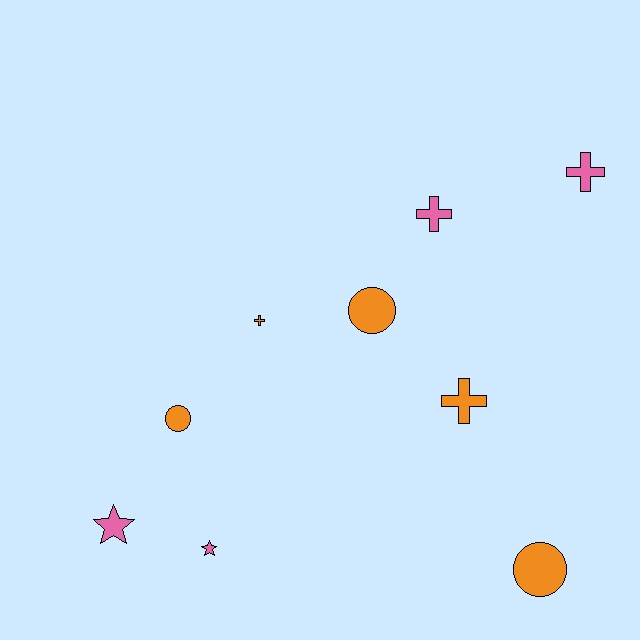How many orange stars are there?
There are no orange stars.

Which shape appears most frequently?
Cross, with 4 objects.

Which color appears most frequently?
Orange, with 5 objects.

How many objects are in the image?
There are 9 objects.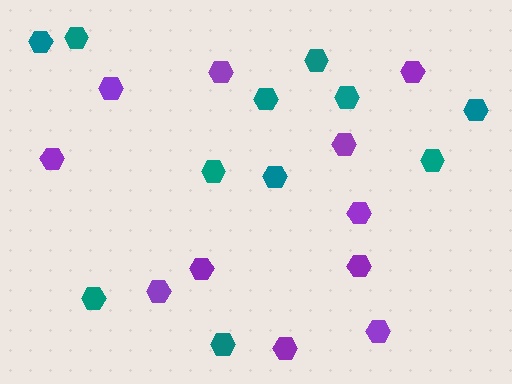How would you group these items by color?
There are 2 groups: one group of teal hexagons (11) and one group of purple hexagons (11).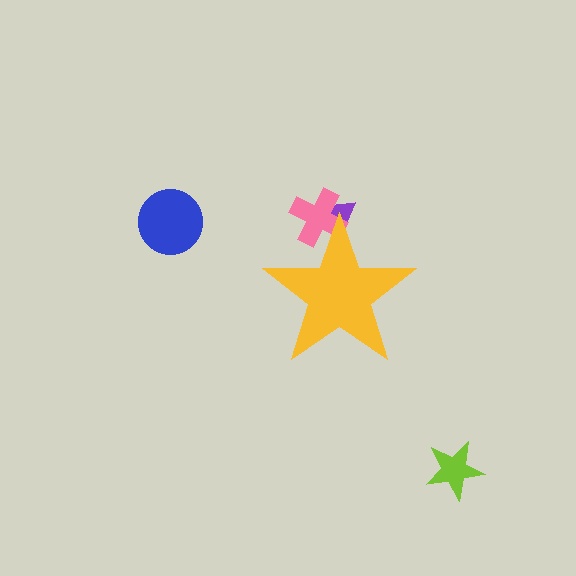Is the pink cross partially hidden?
Yes, the pink cross is partially hidden behind the yellow star.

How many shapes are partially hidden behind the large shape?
2 shapes are partially hidden.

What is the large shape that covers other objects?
A yellow star.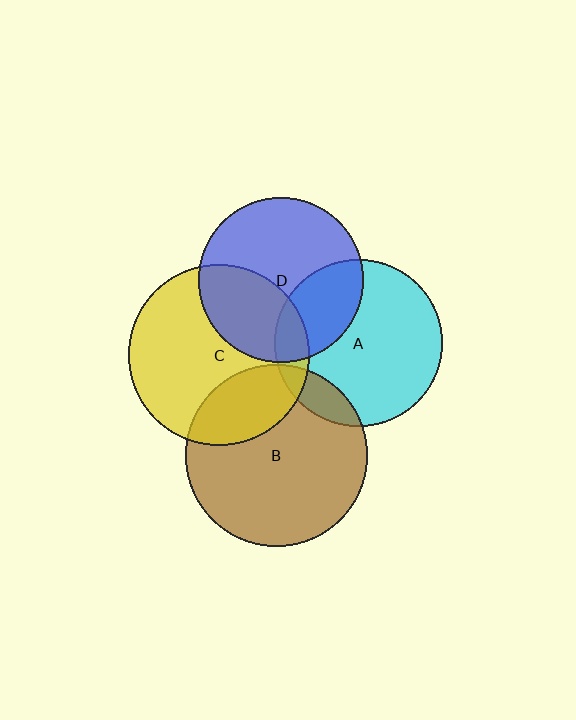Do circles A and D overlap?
Yes.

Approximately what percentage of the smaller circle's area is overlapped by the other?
Approximately 30%.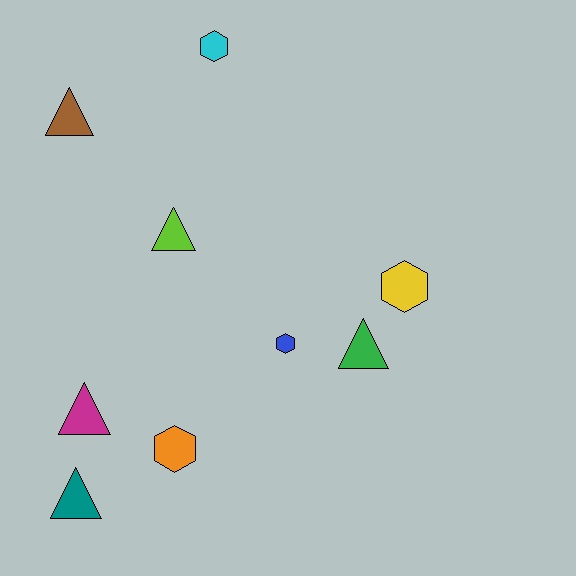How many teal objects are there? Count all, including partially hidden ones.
There is 1 teal object.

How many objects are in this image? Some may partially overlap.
There are 9 objects.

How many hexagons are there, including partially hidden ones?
There are 4 hexagons.